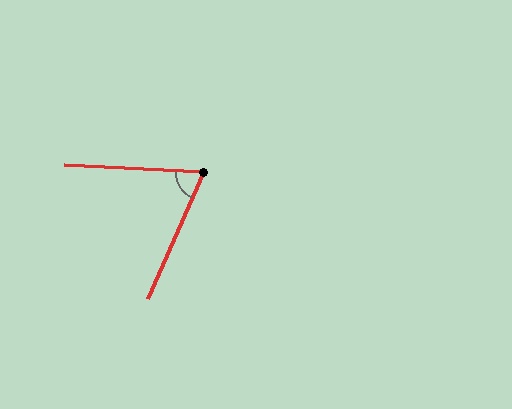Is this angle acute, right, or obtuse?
It is acute.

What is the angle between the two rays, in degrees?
Approximately 69 degrees.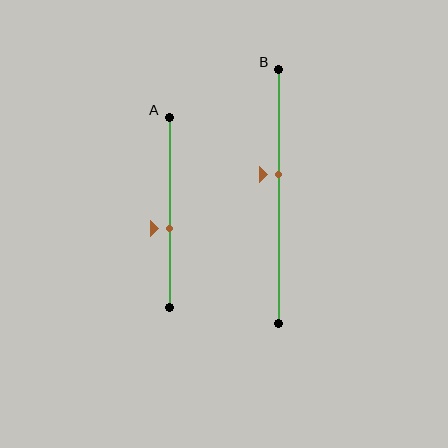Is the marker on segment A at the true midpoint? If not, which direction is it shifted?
No, the marker on segment A is shifted downward by about 9% of the segment length.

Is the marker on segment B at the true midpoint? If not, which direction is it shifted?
No, the marker on segment B is shifted upward by about 9% of the segment length.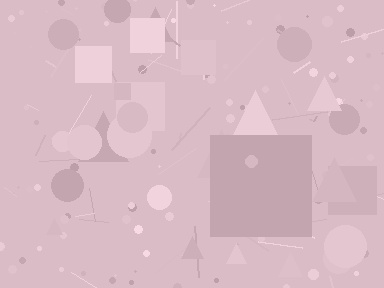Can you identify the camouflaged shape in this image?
The camouflaged shape is a square.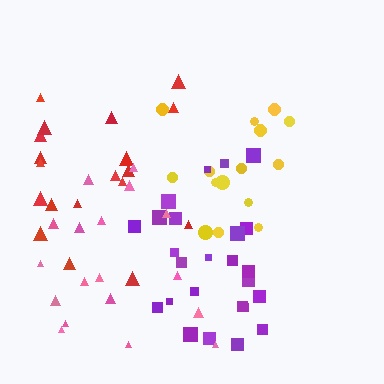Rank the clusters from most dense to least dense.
yellow, purple, pink, red.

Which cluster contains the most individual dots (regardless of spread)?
Purple (25).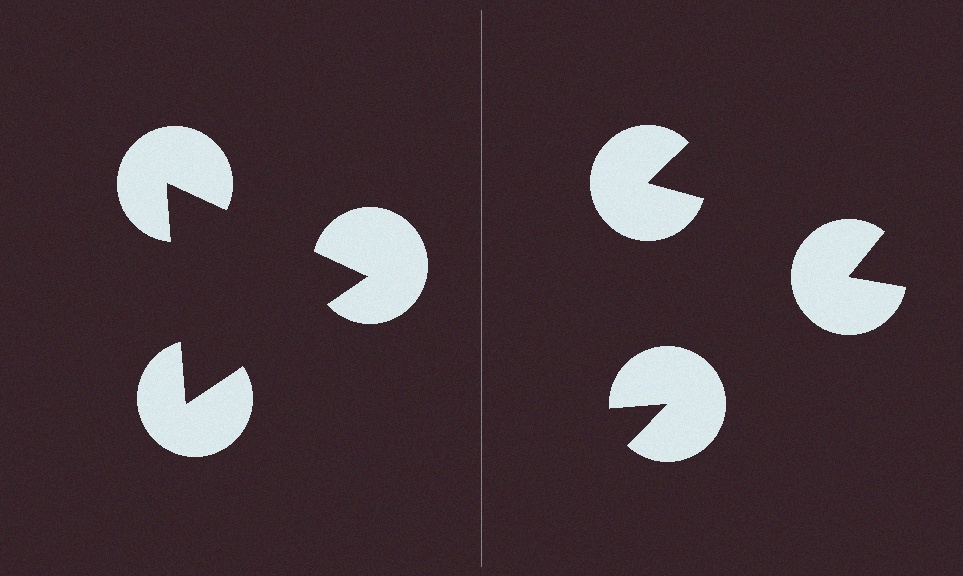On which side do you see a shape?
An illusory triangle appears on the left side. On the right side the wedge cuts are rotated, so no coherent shape forms.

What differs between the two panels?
The pac-man discs are positioned identically on both sides; only the wedge orientations differ. On the left they align to a triangle; on the right they are misaligned.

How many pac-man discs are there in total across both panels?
6 — 3 on each side.